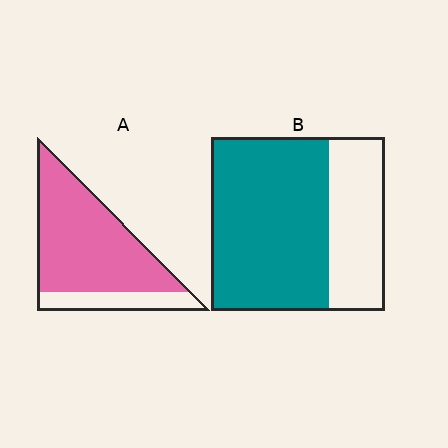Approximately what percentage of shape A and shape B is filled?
A is approximately 80% and B is approximately 70%.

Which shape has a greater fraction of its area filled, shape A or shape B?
Shape A.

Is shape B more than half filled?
Yes.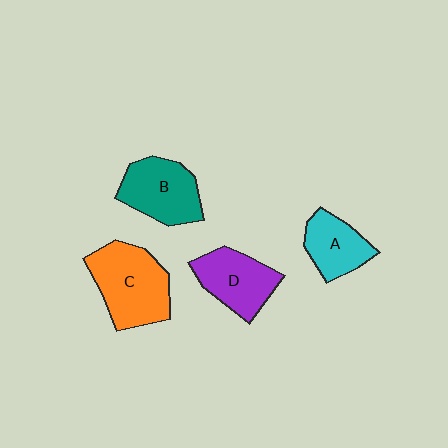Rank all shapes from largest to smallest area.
From largest to smallest: C (orange), B (teal), D (purple), A (cyan).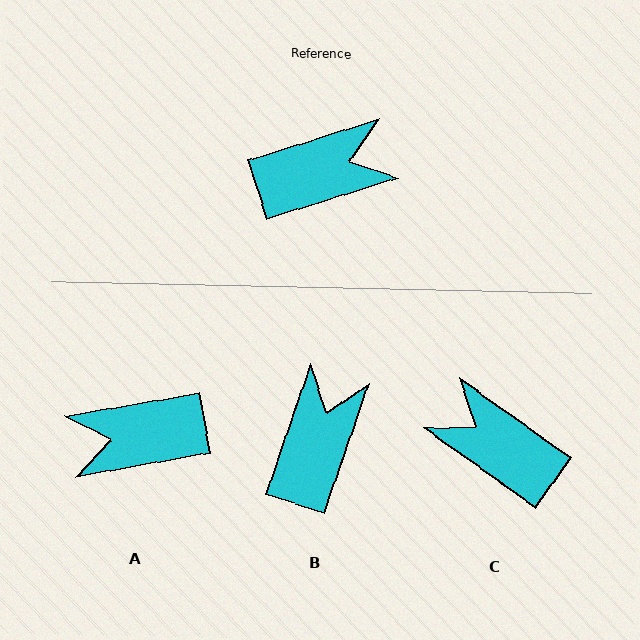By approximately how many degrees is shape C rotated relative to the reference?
Approximately 127 degrees counter-clockwise.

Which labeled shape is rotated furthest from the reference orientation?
A, about 172 degrees away.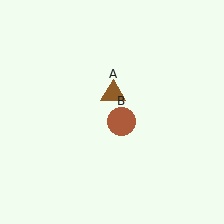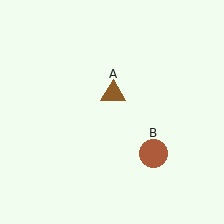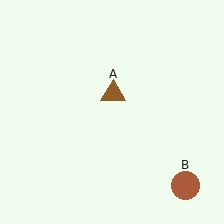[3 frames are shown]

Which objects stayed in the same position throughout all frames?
Brown triangle (object A) remained stationary.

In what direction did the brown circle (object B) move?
The brown circle (object B) moved down and to the right.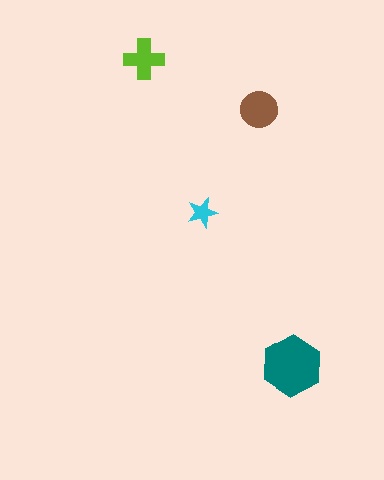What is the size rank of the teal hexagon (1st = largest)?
1st.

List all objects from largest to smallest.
The teal hexagon, the brown circle, the lime cross, the cyan star.